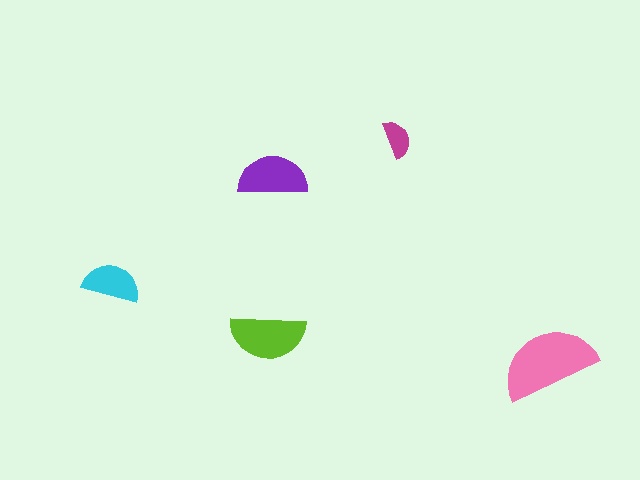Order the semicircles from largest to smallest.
the pink one, the lime one, the purple one, the cyan one, the magenta one.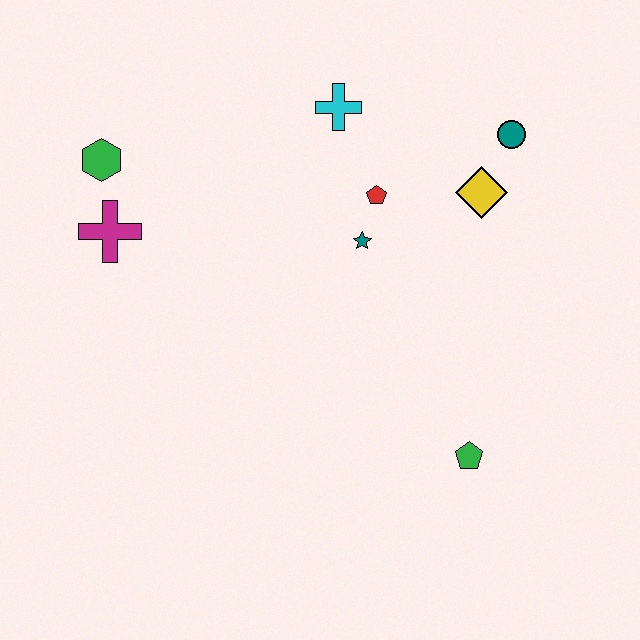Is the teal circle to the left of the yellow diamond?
No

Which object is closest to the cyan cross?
The red pentagon is closest to the cyan cross.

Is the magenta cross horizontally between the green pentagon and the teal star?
No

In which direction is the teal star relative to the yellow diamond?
The teal star is to the left of the yellow diamond.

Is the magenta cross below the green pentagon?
No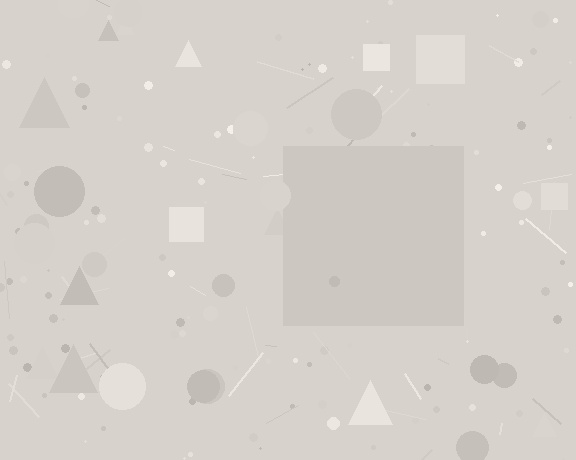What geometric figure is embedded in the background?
A square is embedded in the background.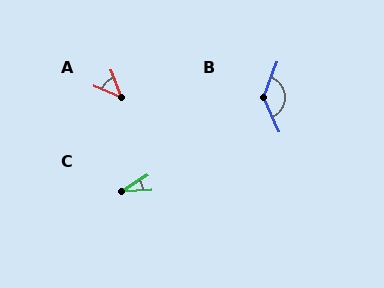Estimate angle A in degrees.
Approximately 46 degrees.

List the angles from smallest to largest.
C (28°), A (46°), B (135°).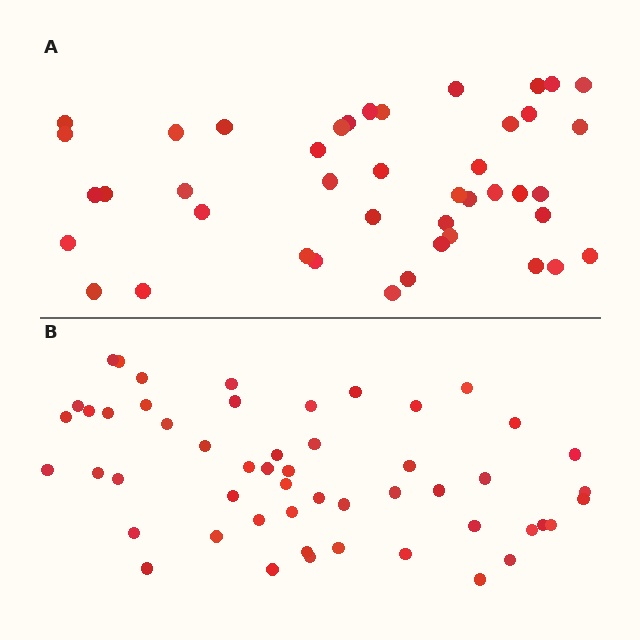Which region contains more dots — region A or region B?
Region B (the bottom region) has more dots.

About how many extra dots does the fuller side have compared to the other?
Region B has roughly 8 or so more dots than region A.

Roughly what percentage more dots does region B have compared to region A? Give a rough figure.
About 20% more.